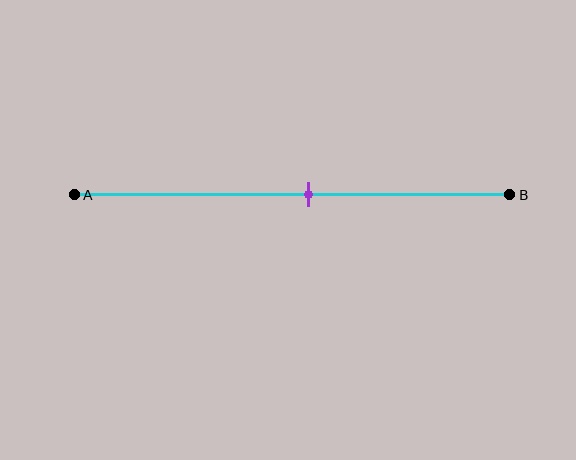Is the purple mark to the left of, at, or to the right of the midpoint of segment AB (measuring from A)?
The purple mark is to the right of the midpoint of segment AB.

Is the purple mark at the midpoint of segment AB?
No, the mark is at about 55% from A, not at the 50% midpoint.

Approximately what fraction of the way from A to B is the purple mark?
The purple mark is approximately 55% of the way from A to B.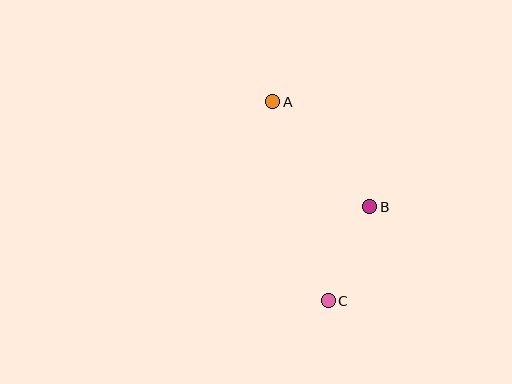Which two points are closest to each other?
Points B and C are closest to each other.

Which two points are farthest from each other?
Points A and C are farthest from each other.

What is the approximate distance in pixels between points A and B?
The distance between A and B is approximately 143 pixels.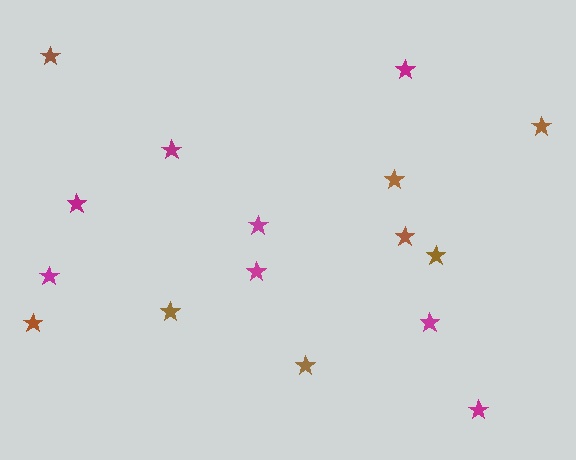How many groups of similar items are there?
There are 2 groups: one group of brown stars (8) and one group of magenta stars (8).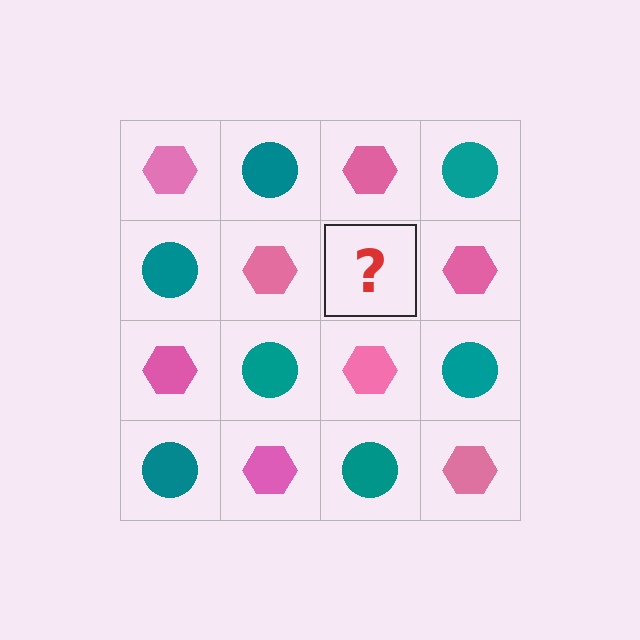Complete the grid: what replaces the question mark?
The question mark should be replaced with a teal circle.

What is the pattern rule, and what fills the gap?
The rule is that it alternates pink hexagon and teal circle in a checkerboard pattern. The gap should be filled with a teal circle.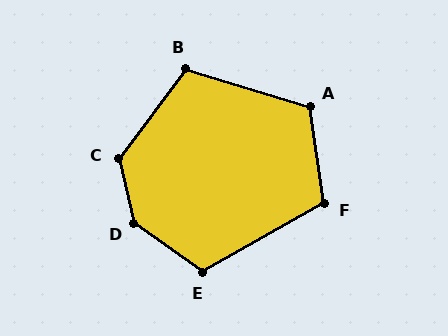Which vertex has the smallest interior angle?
B, at approximately 110 degrees.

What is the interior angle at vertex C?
Approximately 130 degrees (obtuse).